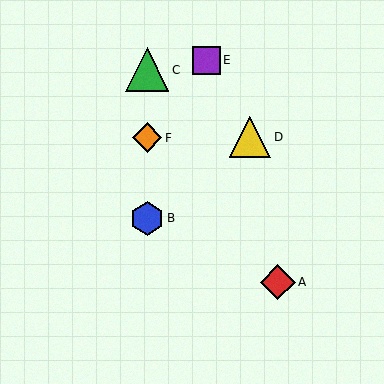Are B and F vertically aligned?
Yes, both are at x≈147.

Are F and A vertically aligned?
No, F is at x≈147 and A is at x≈278.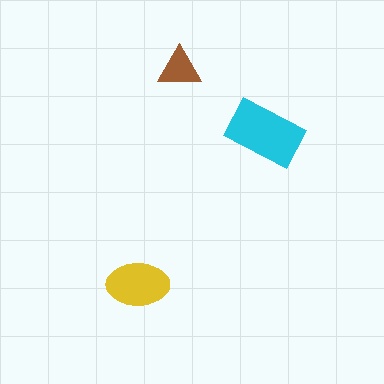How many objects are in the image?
There are 3 objects in the image.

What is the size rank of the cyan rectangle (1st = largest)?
1st.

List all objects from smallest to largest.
The brown triangle, the yellow ellipse, the cyan rectangle.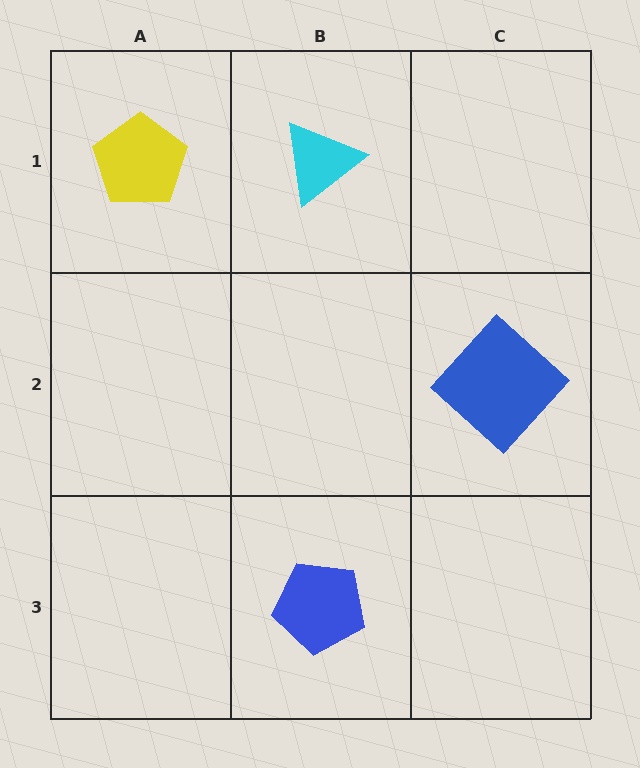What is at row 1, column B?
A cyan triangle.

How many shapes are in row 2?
1 shape.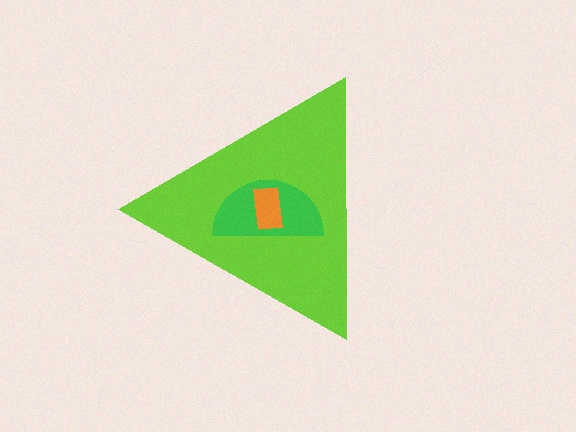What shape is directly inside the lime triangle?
The green semicircle.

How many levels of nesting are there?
3.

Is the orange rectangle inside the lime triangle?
Yes.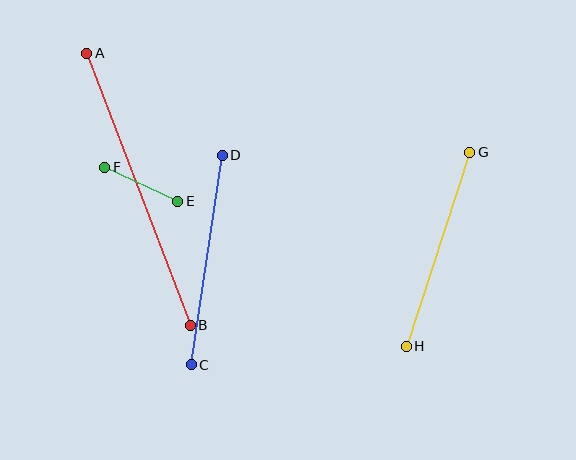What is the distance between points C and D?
The distance is approximately 212 pixels.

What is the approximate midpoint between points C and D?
The midpoint is at approximately (207, 260) pixels.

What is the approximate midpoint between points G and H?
The midpoint is at approximately (438, 249) pixels.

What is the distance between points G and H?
The distance is approximately 204 pixels.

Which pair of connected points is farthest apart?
Points A and B are farthest apart.